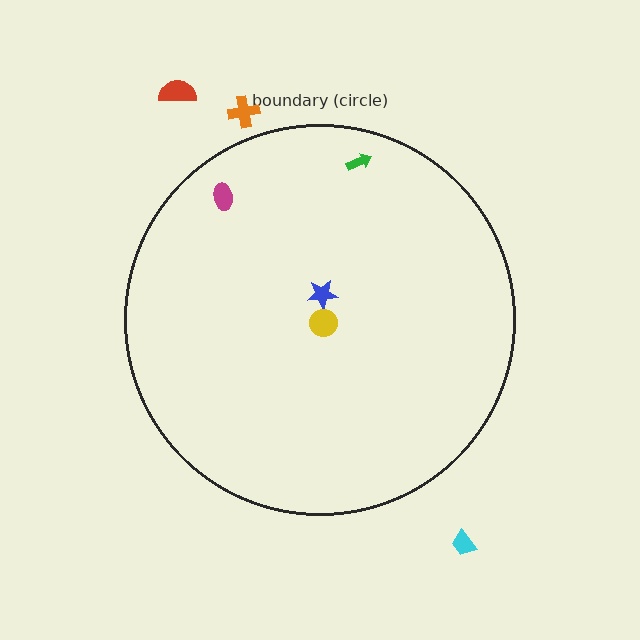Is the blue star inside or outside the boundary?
Inside.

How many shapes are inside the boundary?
4 inside, 3 outside.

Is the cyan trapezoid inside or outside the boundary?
Outside.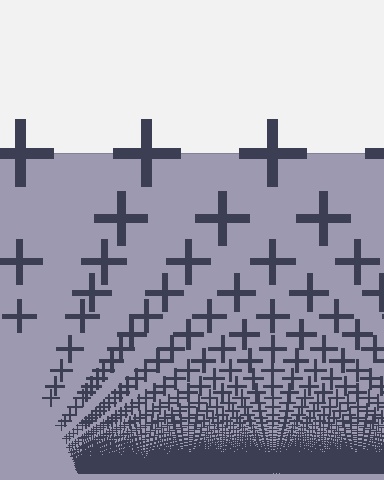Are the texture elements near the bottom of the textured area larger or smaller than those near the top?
Smaller. The gradient is inverted — elements near the bottom are smaller and denser.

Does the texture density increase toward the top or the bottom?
Density increases toward the bottom.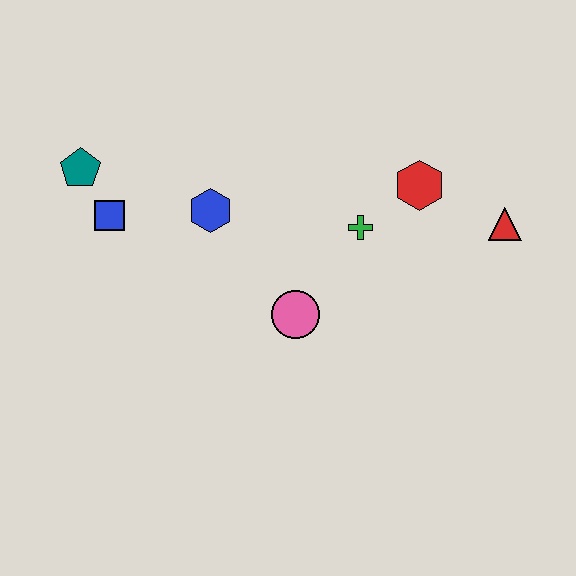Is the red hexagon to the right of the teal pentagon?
Yes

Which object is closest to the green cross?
The red hexagon is closest to the green cross.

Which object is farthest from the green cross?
The teal pentagon is farthest from the green cross.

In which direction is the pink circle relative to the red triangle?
The pink circle is to the left of the red triangle.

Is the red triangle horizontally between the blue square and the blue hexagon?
No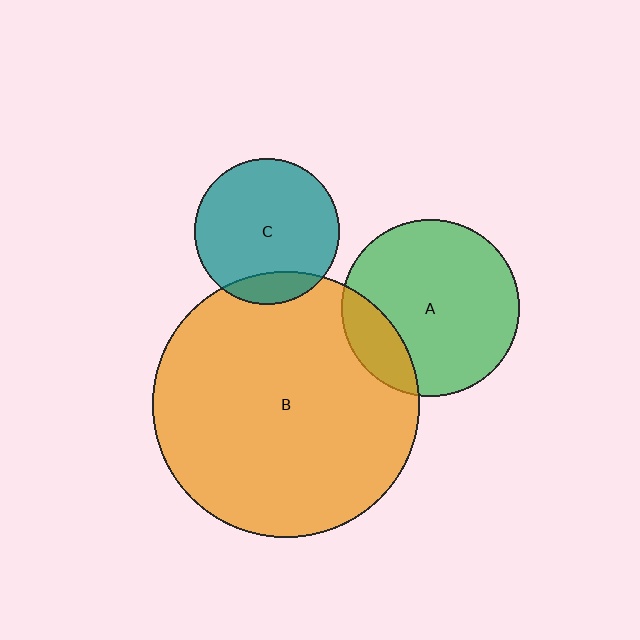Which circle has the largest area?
Circle B (orange).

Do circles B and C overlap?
Yes.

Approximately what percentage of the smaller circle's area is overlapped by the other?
Approximately 15%.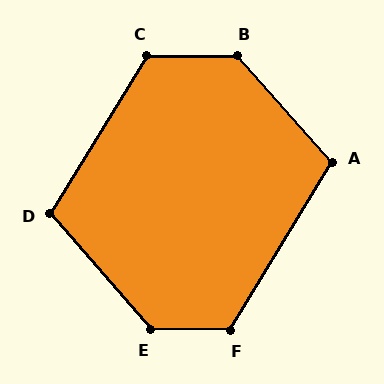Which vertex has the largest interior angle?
B, at approximately 132 degrees.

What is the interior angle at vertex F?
Approximately 121 degrees (obtuse).